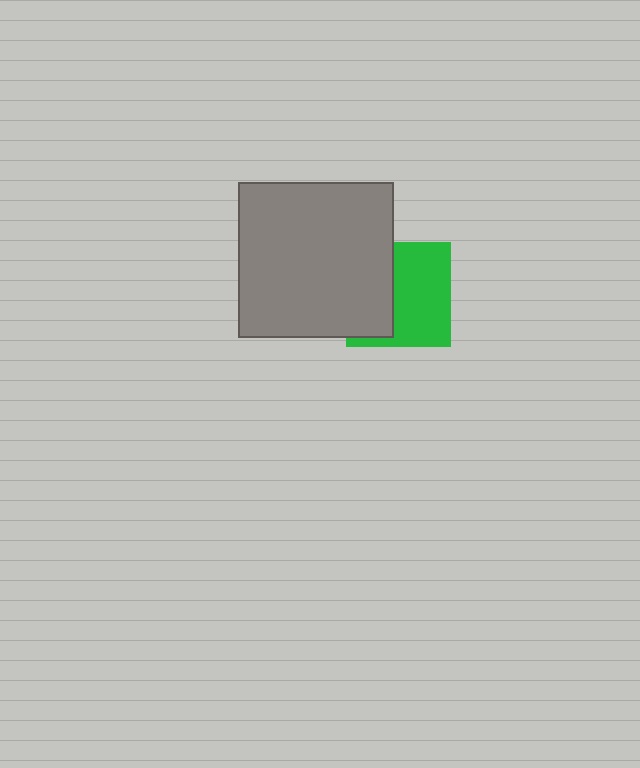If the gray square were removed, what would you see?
You would see the complete green square.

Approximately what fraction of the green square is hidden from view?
Roughly 41% of the green square is hidden behind the gray square.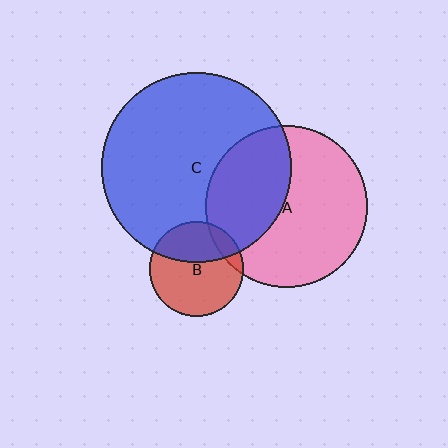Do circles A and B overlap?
Yes.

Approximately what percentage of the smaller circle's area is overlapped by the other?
Approximately 10%.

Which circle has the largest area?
Circle C (blue).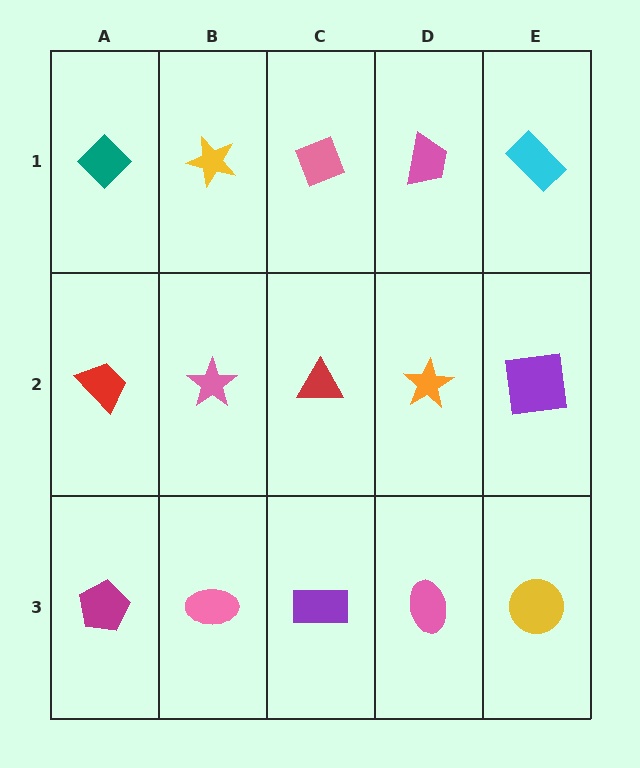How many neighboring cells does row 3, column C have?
3.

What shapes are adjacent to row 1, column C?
A red triangle (row 2, column C), a yellow star (row 1, column B), a pink trapezoid (row 1, column D).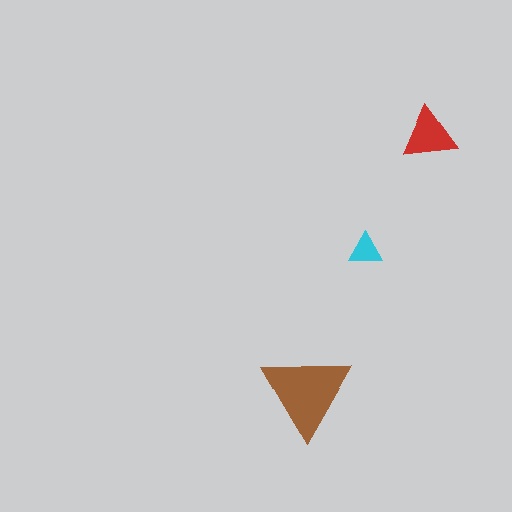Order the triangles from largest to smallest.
the brown one, the red one, the cyan one.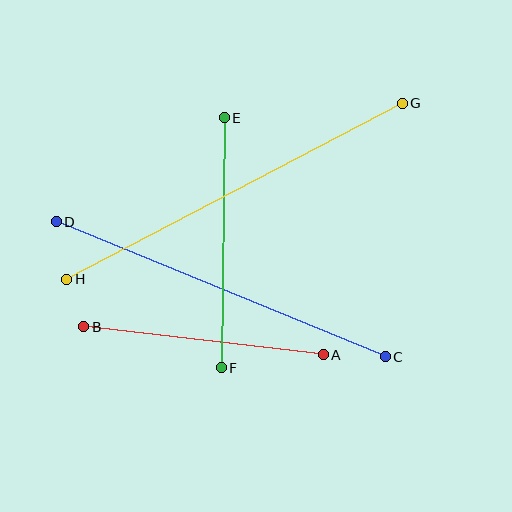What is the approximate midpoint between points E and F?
The midpoint is at approximately (223, 243) pixels.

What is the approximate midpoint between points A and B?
The midpoint is at approximately (203, 341) pixels.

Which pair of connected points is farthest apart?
Points G and H are farthest apart.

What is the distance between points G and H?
The distance is approximately 379 pixels.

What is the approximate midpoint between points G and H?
The midpoint is at approximately (234, 191) pixels.